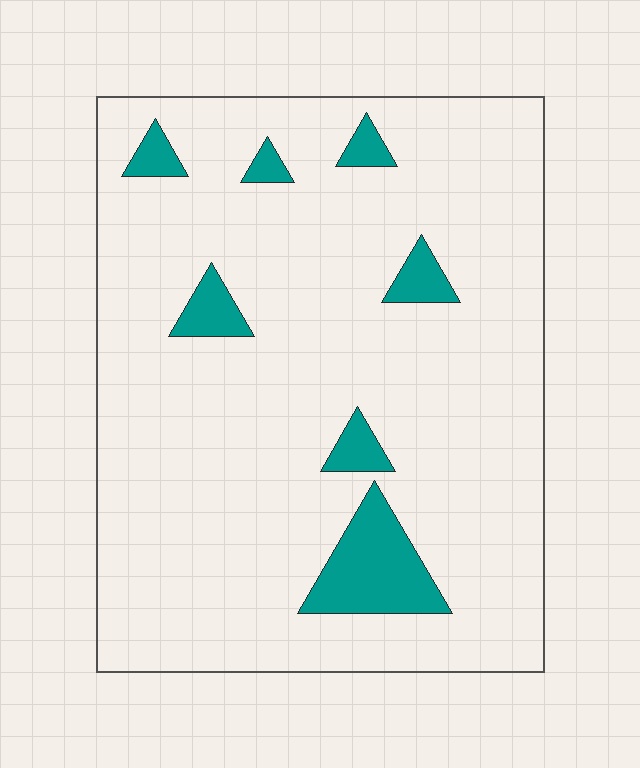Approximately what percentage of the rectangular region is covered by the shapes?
Approximately 10%.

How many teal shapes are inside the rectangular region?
7.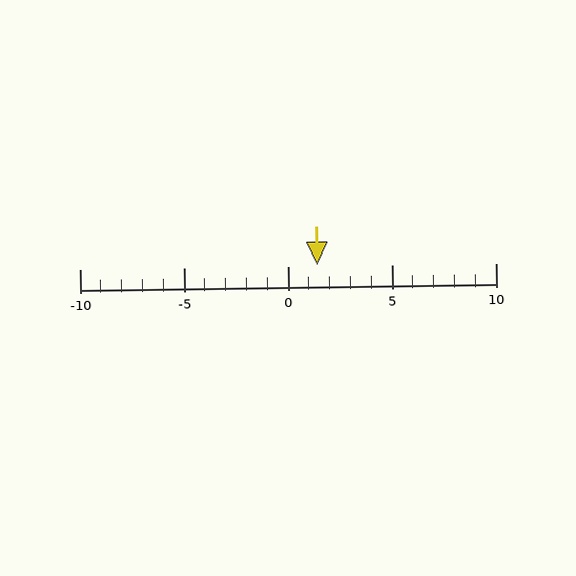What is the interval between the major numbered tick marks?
The major tick marks are spaced 5 units apart.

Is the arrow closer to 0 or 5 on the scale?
The arrow is closer to 0.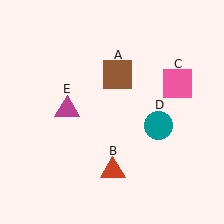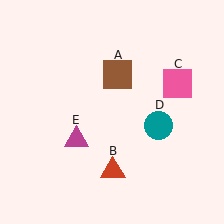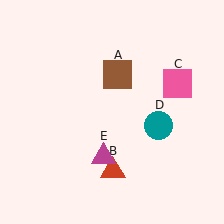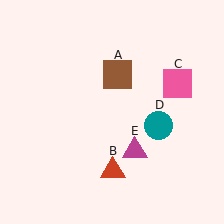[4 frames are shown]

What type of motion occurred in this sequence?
The magenta triangle (object E) rotated counterclockwise around the center of the scene.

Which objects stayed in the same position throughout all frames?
Brown square (object A) and red triangle (object B) and pink square (object C) and teal circle (object D) remained stationary.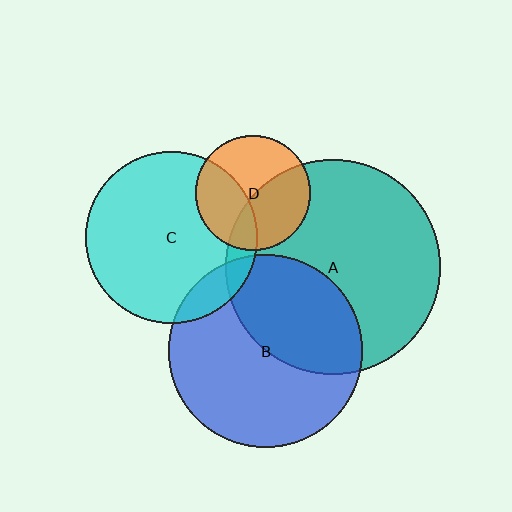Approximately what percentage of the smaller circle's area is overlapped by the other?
Approximately 10%.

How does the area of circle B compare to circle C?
Approximately 1.3 times.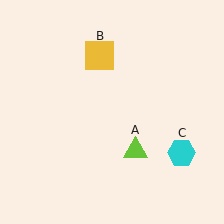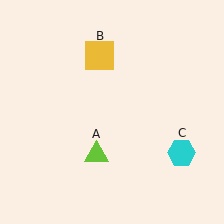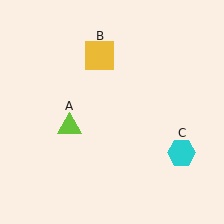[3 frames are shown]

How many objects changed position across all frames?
1 object changed position: lime triangle (object A).